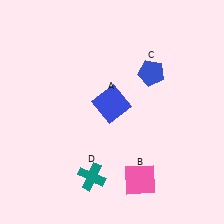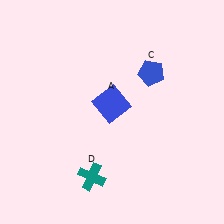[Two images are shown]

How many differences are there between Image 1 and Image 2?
There is 1 difference between the two images.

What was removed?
The pink square (B) was removed in Image 2.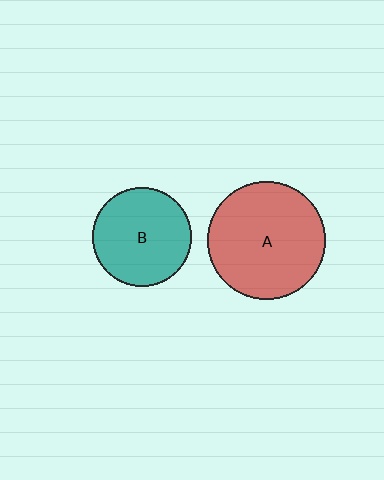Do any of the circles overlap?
No, none of the circles overlap.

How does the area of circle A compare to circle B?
Approximately 1.4 times.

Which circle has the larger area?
Circle A (red).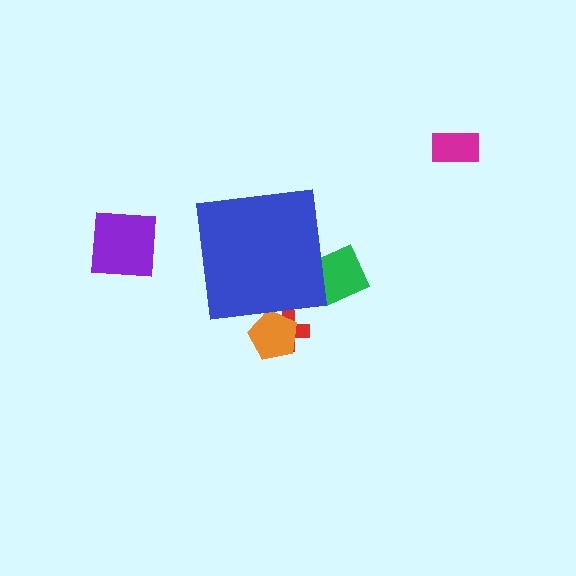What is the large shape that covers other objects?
A blue square.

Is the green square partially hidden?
Yes, the green square is partially hidden behind the blue square.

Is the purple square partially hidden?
No, the purple square is fully visible.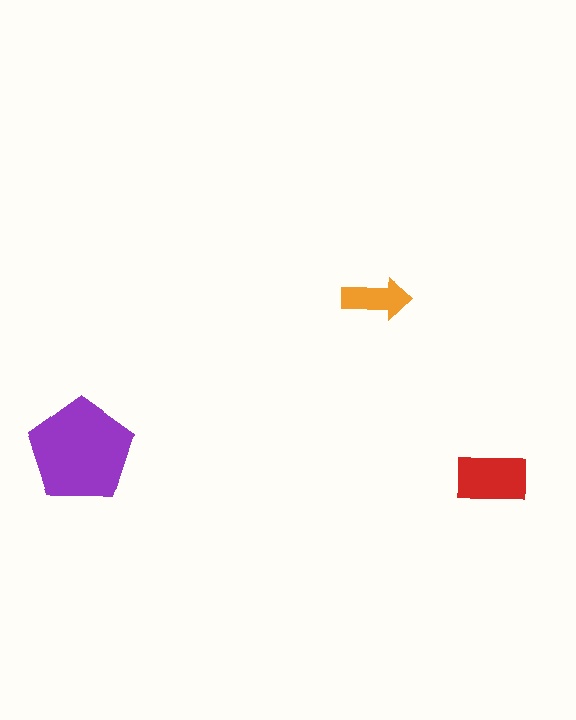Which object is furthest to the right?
The red rectangle is rightmost.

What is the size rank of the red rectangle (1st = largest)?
2nd.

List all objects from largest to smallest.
The purple pentagon, the red rectangle, the orange arrow.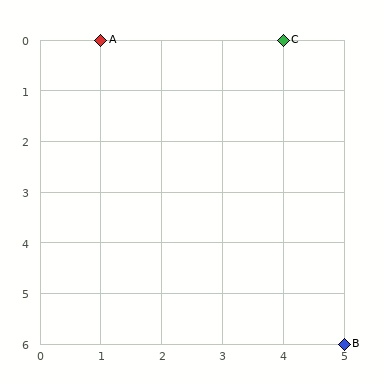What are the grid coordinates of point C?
Point C is at grid coordinates (4, 0).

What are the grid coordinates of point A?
Point A is at grid coordinates (1, 0).